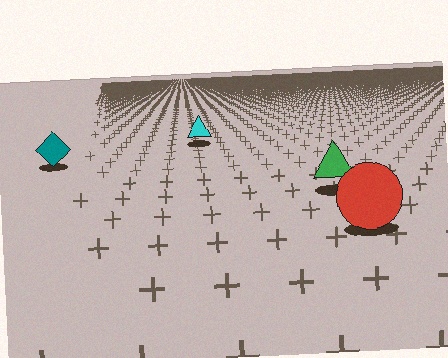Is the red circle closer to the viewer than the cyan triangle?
Yes. The red circle is closer — you can tell from the texture gradient: the ground texture is coarser near it.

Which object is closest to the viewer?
The red circle is closest. The texture marks near it are larger and more spread out.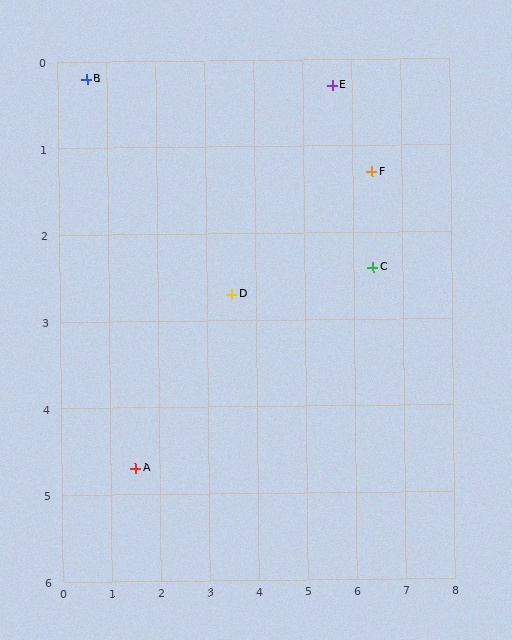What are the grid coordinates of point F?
Point F is at approximately (6.4, 1.3).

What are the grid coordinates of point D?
Point D is at approximately (3.5, 2.7).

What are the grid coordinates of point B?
Point B is at approximately (0.6, 0.2).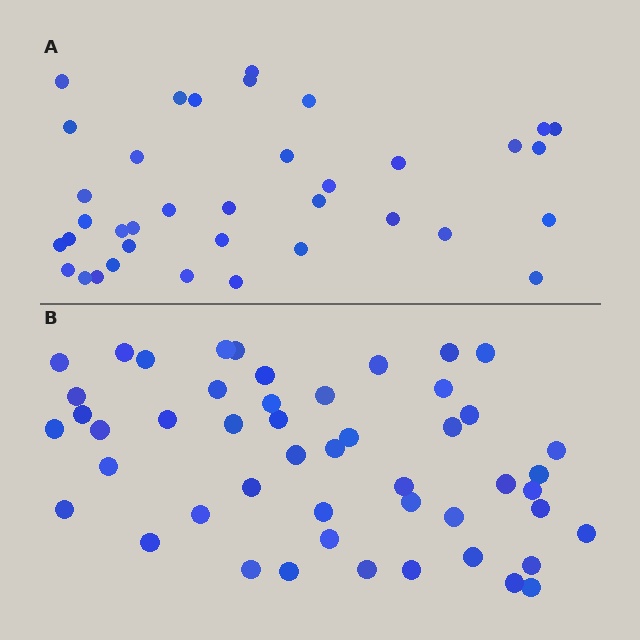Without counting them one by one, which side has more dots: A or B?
Region B (the bottom region) has more dots.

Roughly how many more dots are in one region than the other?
Region B has roughly 12 or so more dots than region A.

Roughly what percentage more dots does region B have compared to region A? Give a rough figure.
About 30% more.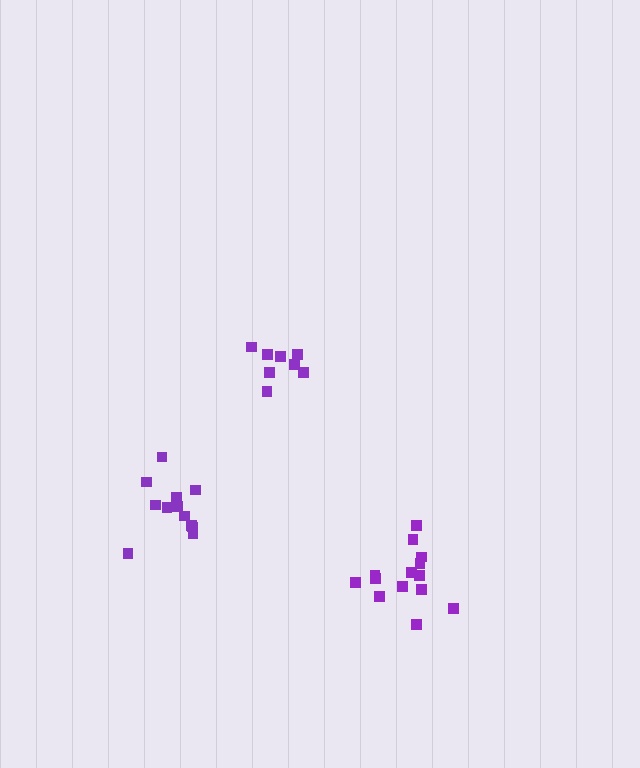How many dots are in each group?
Group 1: 13 dots, Group 2: 14 dots, Group 3: 8 dots (35 total).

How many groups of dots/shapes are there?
There are 3 groups.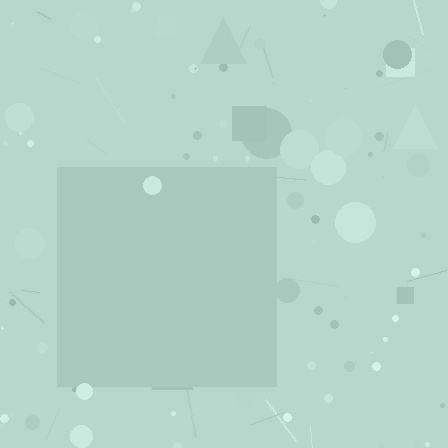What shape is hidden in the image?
A square is hidden in the image.